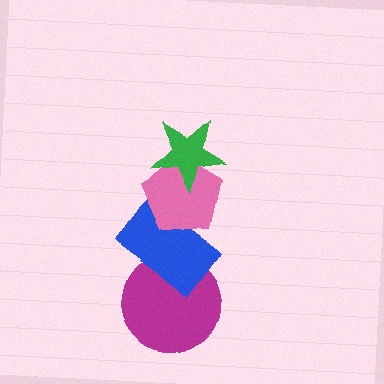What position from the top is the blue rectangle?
The blue rectangle is 3rd from the top.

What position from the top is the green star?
The green star is 1st from the top.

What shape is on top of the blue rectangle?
The pink pentagon is on top of the blue rectangle.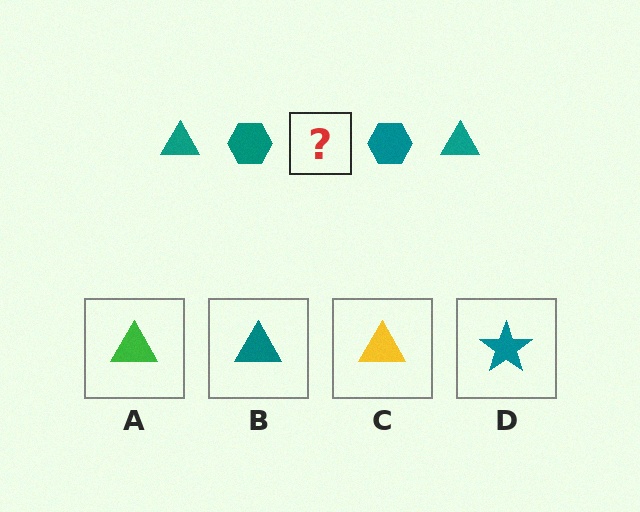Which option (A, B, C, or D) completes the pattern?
B.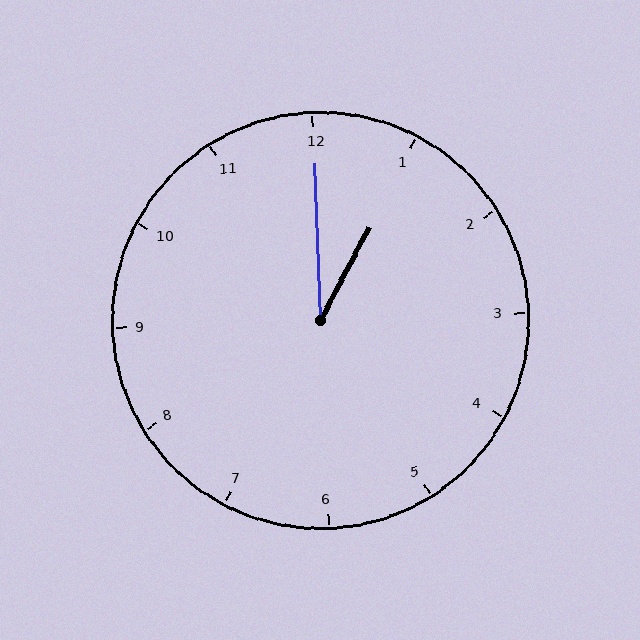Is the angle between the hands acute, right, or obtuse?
It is acute.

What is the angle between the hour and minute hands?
Approximately 30 degrees.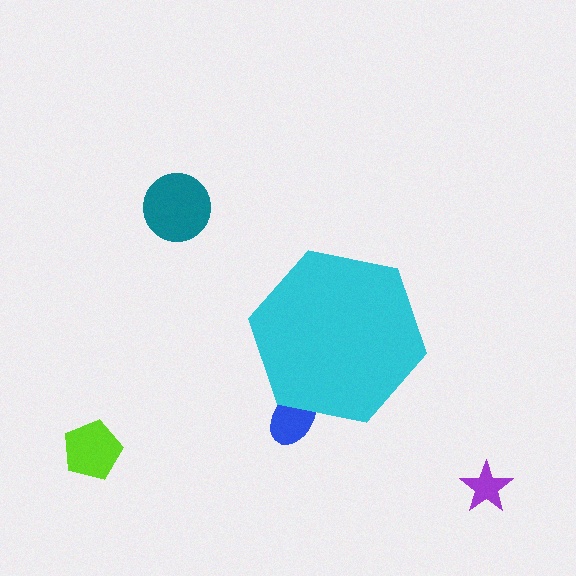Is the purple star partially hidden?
No, the purple star is fully visible.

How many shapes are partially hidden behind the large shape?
1 shape is partially hidden.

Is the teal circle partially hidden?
No, the teal circle is fully visible.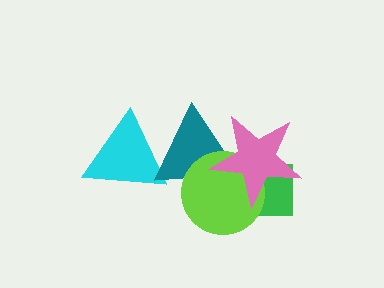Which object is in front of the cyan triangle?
The teal triangle is in front of the cyan triangle.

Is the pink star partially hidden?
No, no other shape covers it.